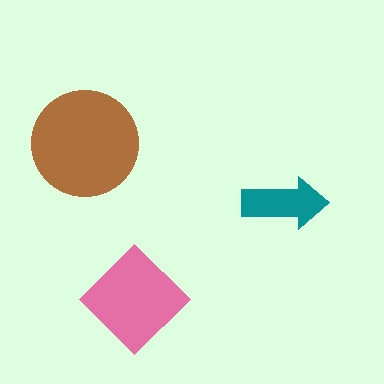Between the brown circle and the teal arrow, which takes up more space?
The brown circle.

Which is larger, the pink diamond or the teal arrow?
The pink diamond.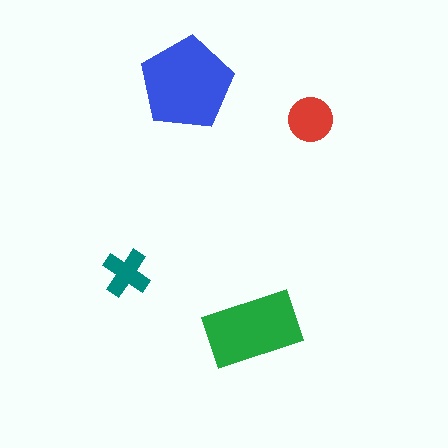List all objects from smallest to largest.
The teal cross, the red circle, the green rectangle, the blue pentagon.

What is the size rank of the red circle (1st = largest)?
3rd.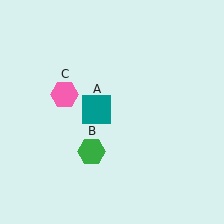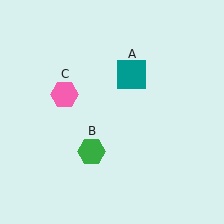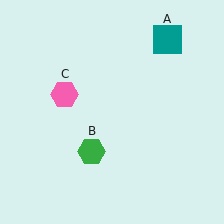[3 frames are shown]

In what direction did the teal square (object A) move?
The teal square (object A) moved up and to the right.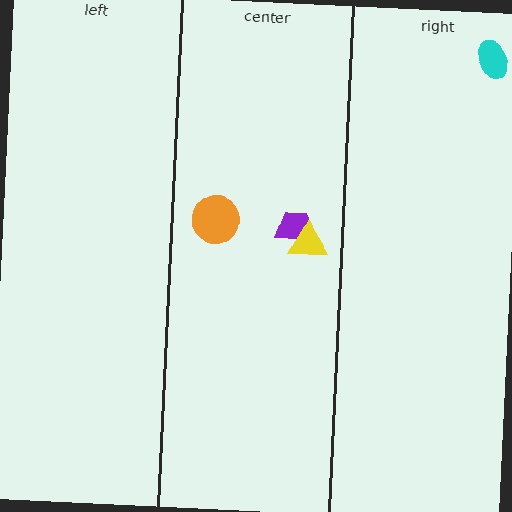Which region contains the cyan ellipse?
The right region.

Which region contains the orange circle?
The center region.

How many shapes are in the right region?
1.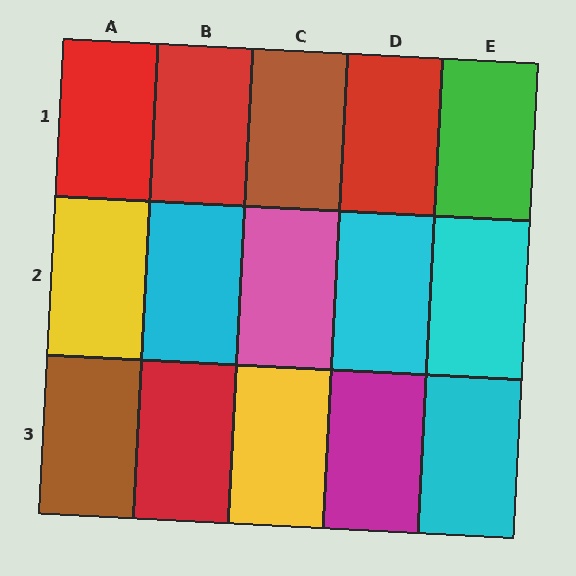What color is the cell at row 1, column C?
Brown.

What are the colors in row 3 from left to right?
Brown, red, yellow, magenta, cyan.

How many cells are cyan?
4 cells are cyan.